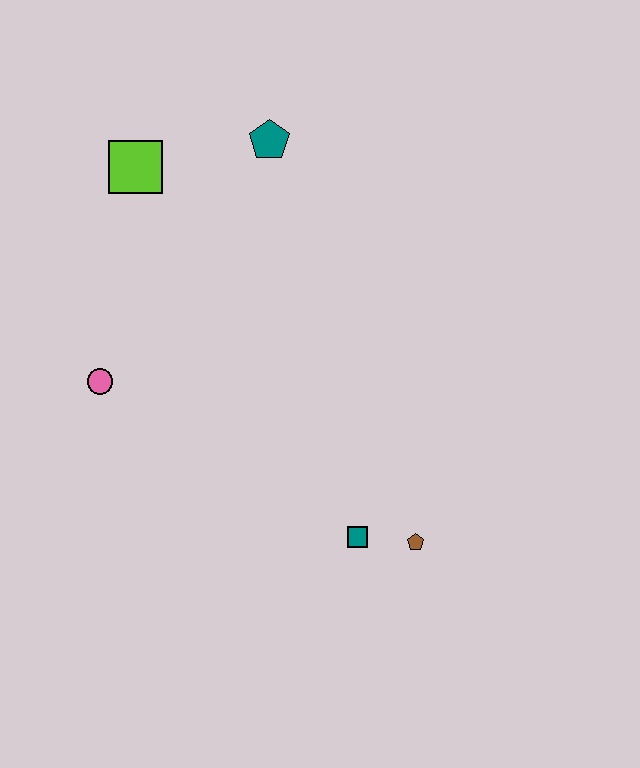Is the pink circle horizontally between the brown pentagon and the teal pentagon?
No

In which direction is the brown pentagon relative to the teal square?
The brown pentagon is to the right of the teal square.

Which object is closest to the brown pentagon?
The teal square is closest to the brown pentagon.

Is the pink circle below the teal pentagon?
Yes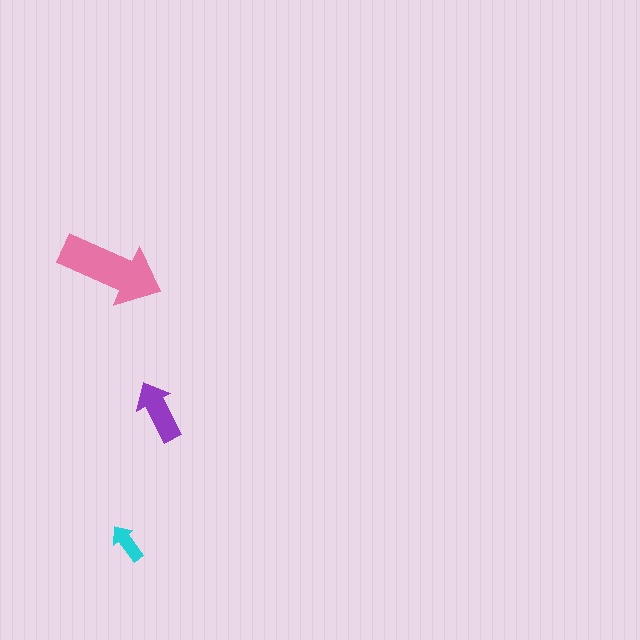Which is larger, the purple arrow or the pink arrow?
The pink one.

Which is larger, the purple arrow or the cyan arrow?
The purple one.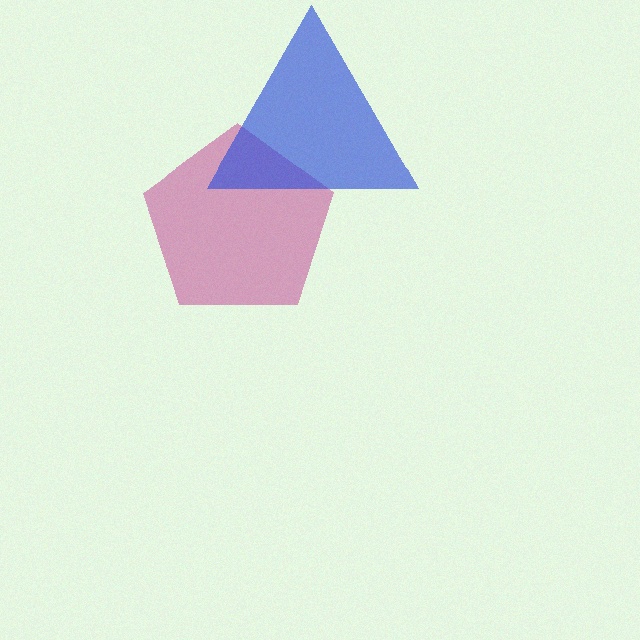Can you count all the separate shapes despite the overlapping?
Yes, there are 2 separate shapes.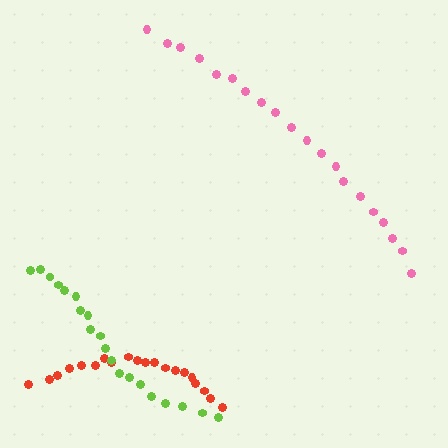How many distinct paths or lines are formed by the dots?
There are 3 distinct paths.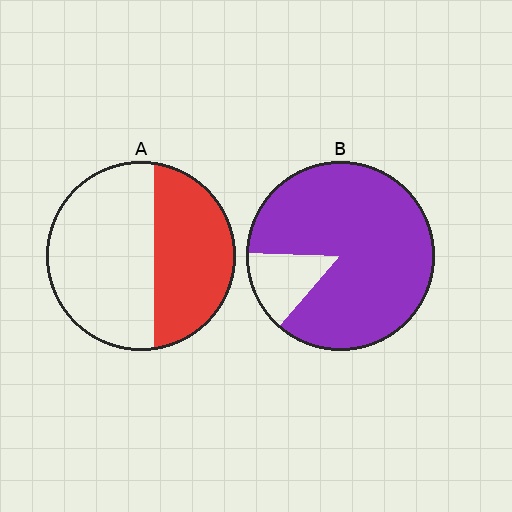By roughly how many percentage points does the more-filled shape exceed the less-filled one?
By roughly 45 percentage points (B over A).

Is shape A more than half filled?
No.